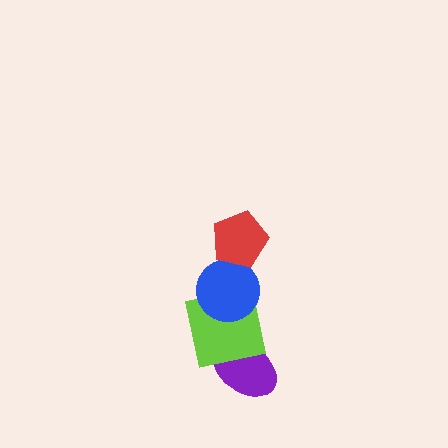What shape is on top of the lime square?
The blue circle is on top of the lime square.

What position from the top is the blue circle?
The blue circle is 2nd from the top.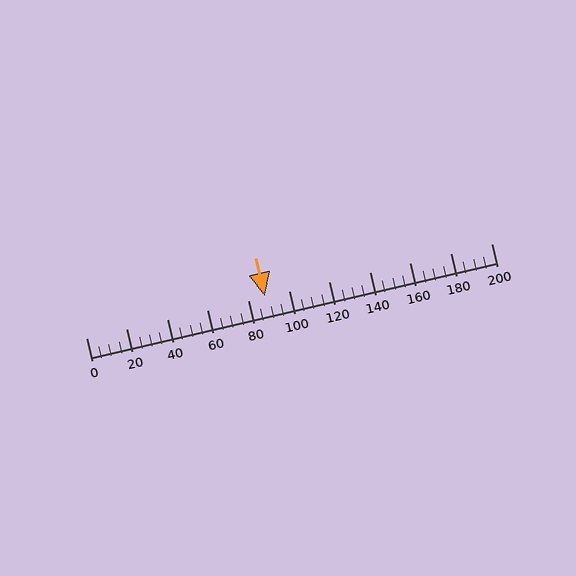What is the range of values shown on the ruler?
The ruler shows values from 0 to 200.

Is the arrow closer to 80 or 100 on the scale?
The arrow is closer to 80.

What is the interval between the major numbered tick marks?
The major tick marks are spaced 20 units apart.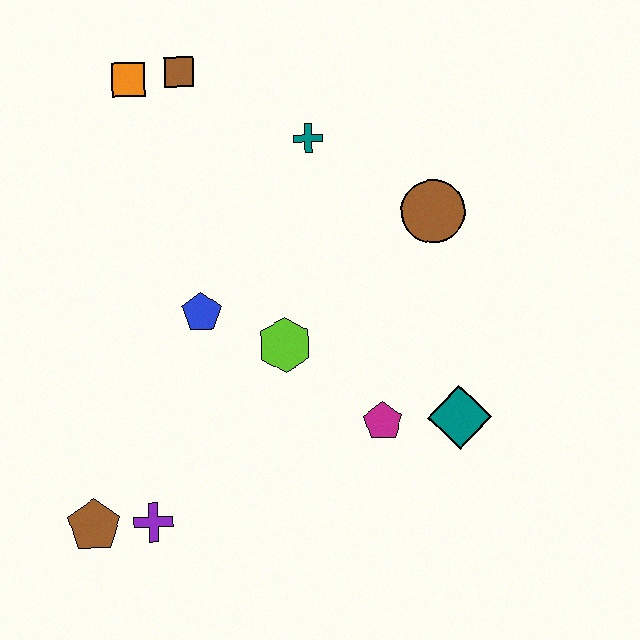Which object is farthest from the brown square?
The brown pentagon is farthest from the brown square.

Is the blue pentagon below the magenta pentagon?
No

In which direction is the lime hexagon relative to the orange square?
The lime hexagon is below the orange square.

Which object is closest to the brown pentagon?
The purple cross is closest to the brown pentagon.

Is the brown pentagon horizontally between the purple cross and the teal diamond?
No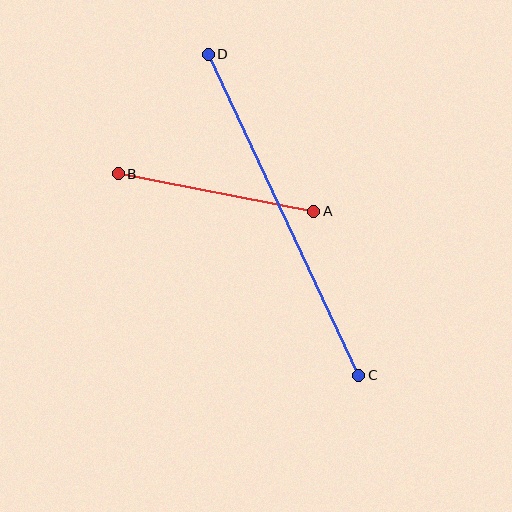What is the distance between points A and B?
The distance is approximately 199 pixels.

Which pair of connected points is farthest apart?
Points C and D are farthest apart.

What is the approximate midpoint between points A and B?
The midpoint is at approximately (216, 193) pixels.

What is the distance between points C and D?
The distance is approximately 355 pixels.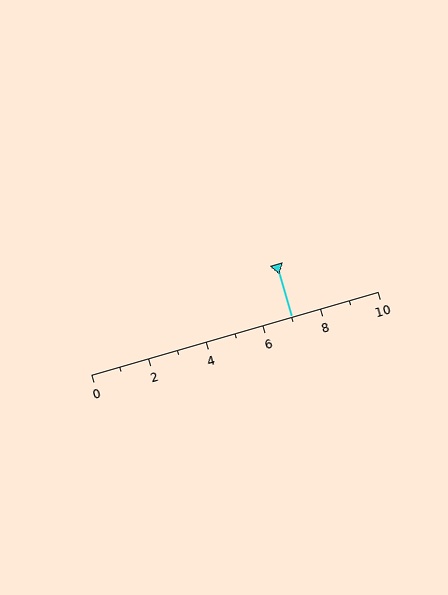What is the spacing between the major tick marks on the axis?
The major ticks are spaced 2 apart.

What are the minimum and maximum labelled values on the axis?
The axis runs from 0 to 10.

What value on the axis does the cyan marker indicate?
The marker indicates approximately 7.